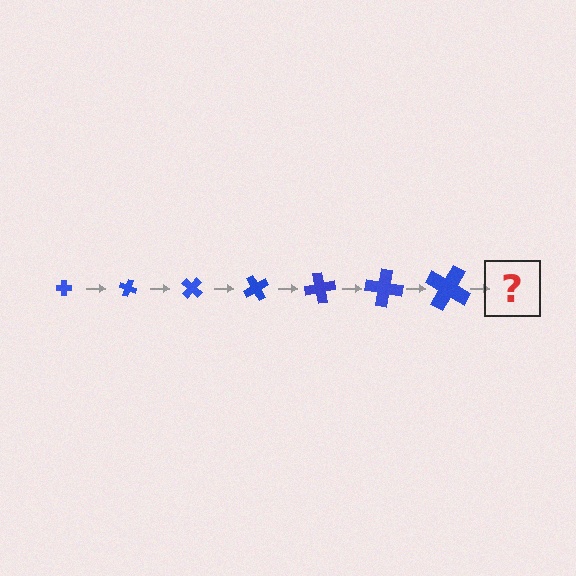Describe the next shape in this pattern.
It should be a cross, larger than the previous one and rotated 140 degrees from the start.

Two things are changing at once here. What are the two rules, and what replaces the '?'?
The two rules are that the cross grows larger each step and it rotates 20 degrees each step. The '?' should be a cross, larger than the previous one and rotated 140 degrees from the start.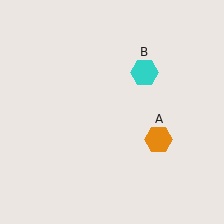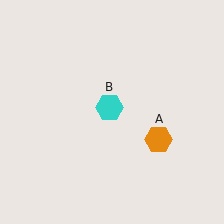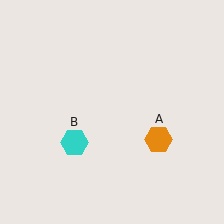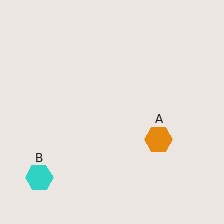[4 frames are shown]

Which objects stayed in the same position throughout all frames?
Orange hexagon (object A) remained stationary.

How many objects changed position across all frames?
1 object changed position: cyan hexagon (object B).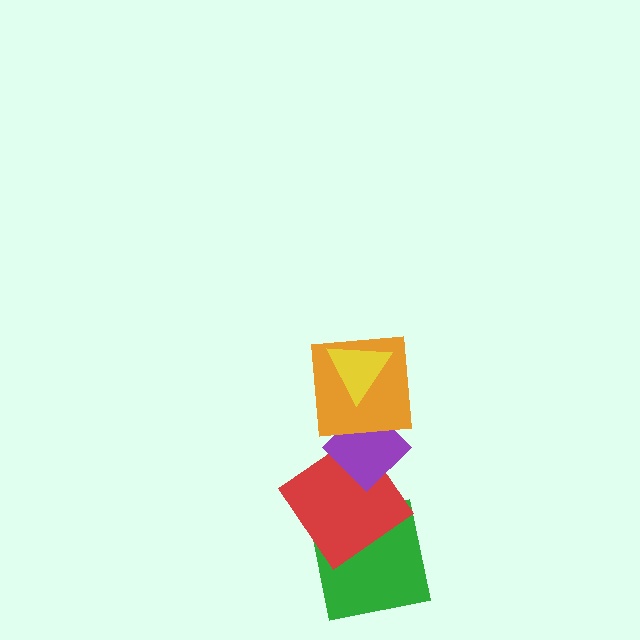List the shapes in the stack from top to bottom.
From top to bottom: the yellow triangle, the orange square, the purple diamond, the red diamond, the green square.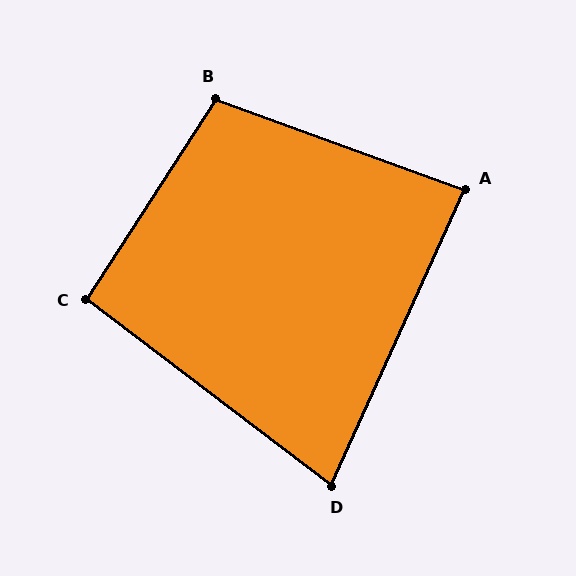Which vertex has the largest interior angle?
B, at approximately 103 degrees.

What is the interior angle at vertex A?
Approximately 86 degrees (approximately right).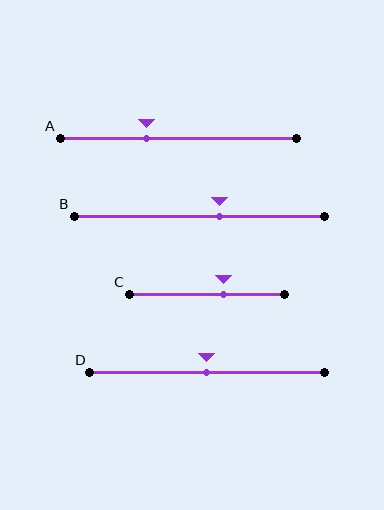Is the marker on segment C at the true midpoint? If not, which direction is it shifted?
No, the marker on segment C is shifted to the right by about 10% of the segment length.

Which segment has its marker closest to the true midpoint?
Segment D has its marker closest to the true midpoint.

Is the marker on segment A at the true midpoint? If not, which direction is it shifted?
No, the marker on segment A is shifted to the left by about 14% of the segment length.